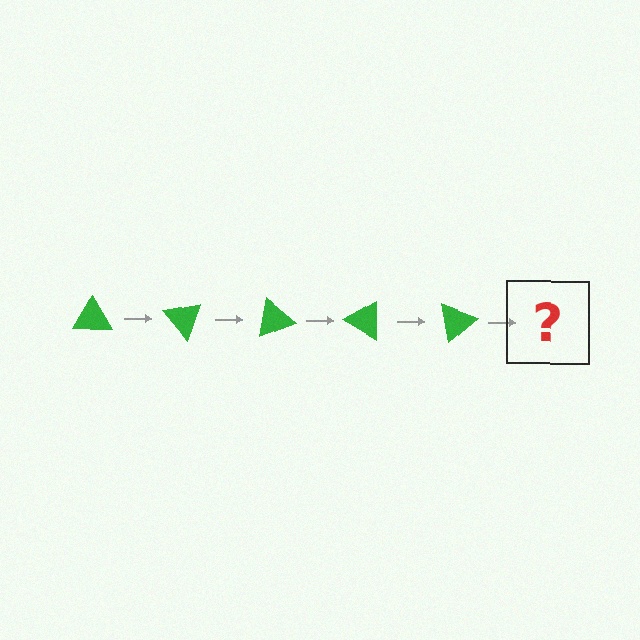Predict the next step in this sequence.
The next step is a green triangle rotated 250 degrees.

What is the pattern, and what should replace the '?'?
The pattern is that the triangle rotates 50 degrees each step. The '?' should be a green triangle rotated 250 degrees.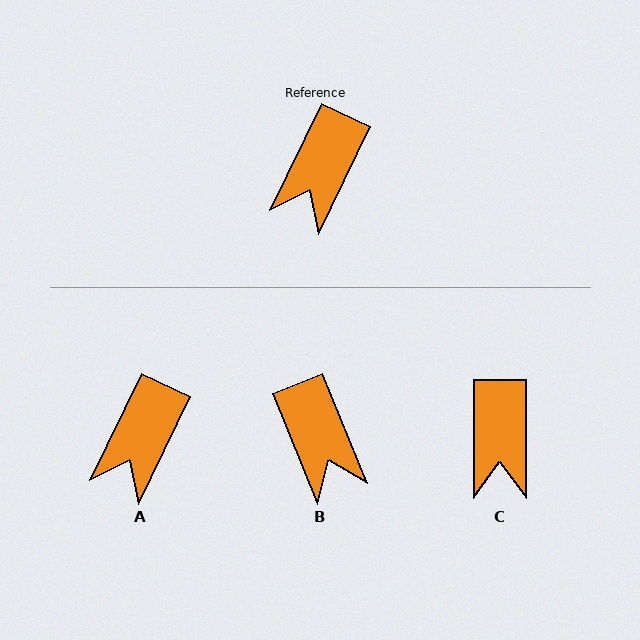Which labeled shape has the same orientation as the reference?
A.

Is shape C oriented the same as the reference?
No, it is off by about 26 degrees.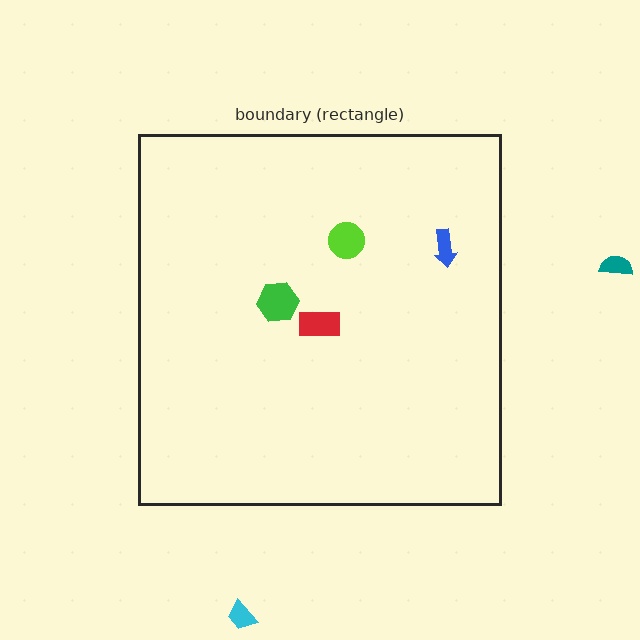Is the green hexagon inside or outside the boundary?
Inside.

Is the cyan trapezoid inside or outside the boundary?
Outside.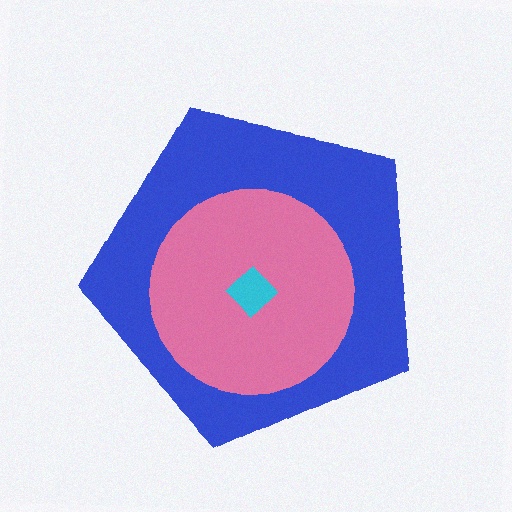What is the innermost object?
The cyan diamond.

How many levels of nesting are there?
3.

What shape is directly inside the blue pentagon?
The pink circle.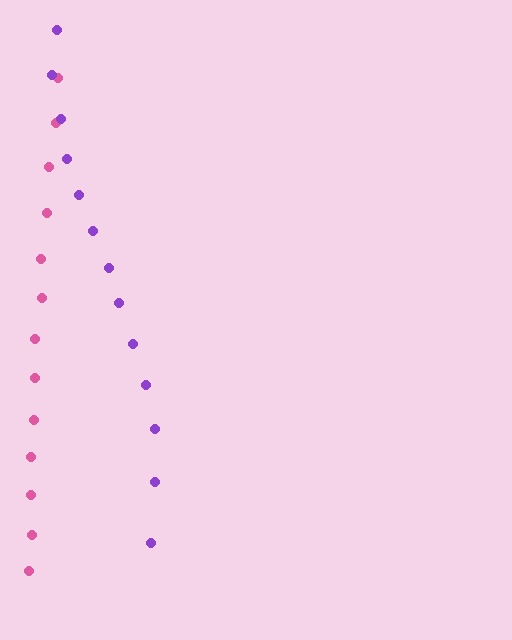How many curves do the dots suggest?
There are 2 distinct paths.